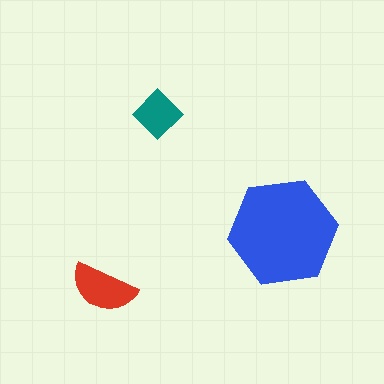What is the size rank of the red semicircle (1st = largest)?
2nd.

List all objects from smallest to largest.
The teal diamond, the red semicircle, the blue hexagon.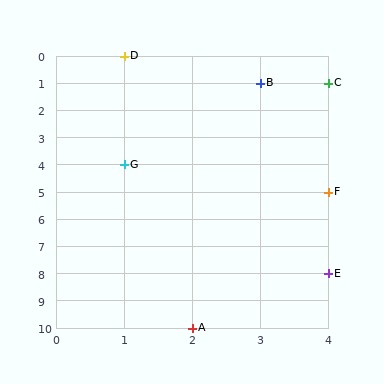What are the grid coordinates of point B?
Point B is at grid coordinates (3, 1).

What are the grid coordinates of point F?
Point F is at grid coordinates (4, 5).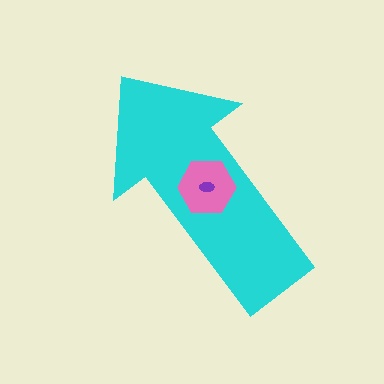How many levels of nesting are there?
3.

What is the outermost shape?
The cyan arrow.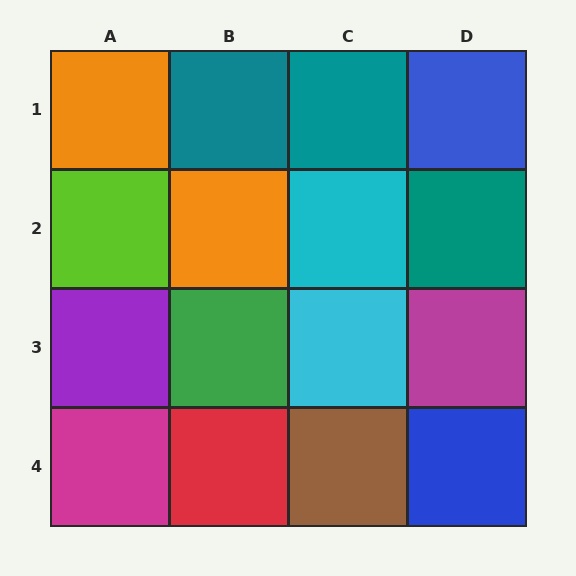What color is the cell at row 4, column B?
Red.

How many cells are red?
1 cell is red.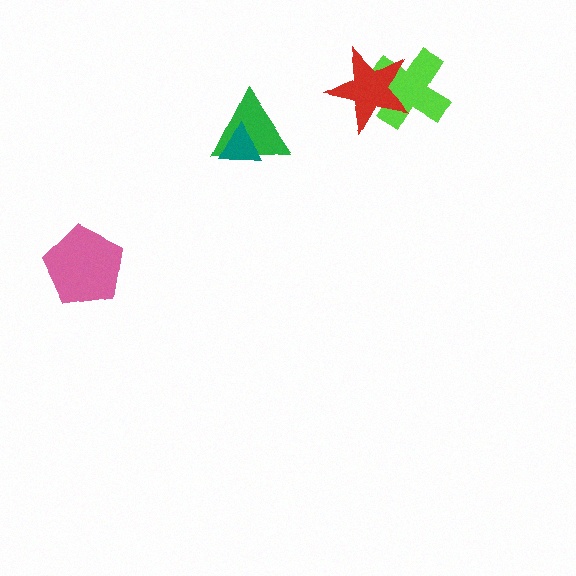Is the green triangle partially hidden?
Yes, it is partially covered by another shape.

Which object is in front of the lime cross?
The red star is in front of the lime cross.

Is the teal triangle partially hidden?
No, no other shape covers it.